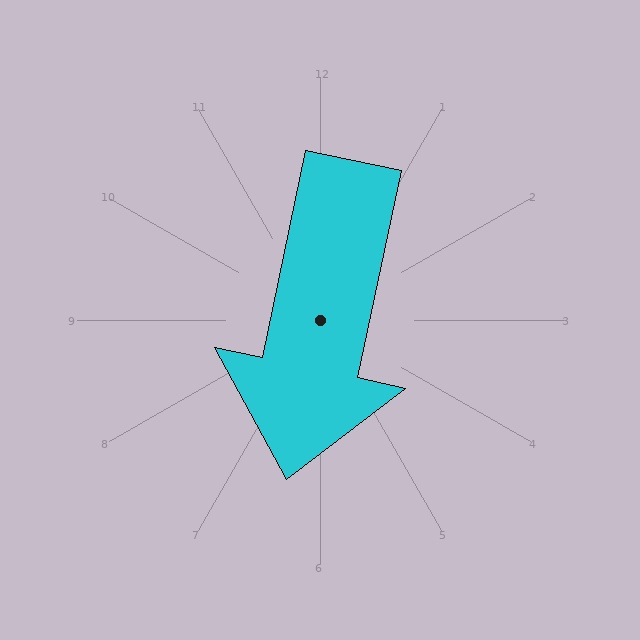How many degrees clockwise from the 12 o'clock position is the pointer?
Approximately 192 degrees.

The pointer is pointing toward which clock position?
Roughly 6 o'clock.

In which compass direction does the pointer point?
South.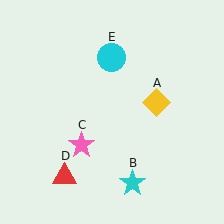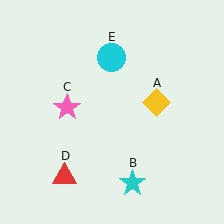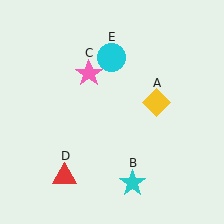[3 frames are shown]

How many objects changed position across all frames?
1 object changed position: pink star (object C).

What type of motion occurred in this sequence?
The pink star (object C) rotated clockwise around the center of the scene.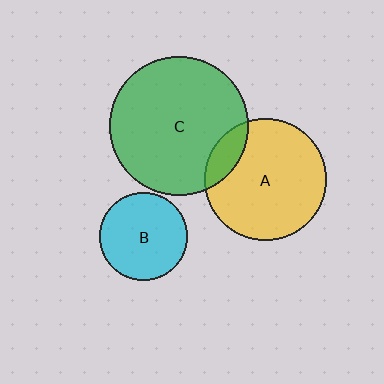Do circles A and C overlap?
Yes.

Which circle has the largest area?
Circle C (green).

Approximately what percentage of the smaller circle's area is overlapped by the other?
Approximately 15%.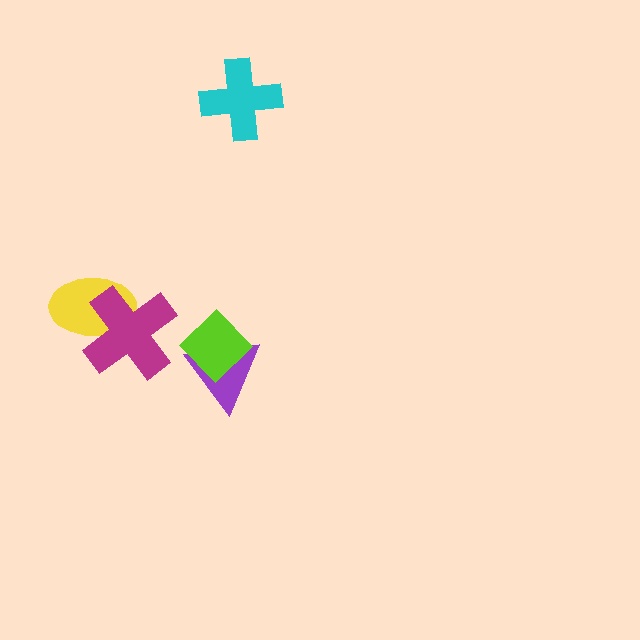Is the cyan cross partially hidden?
No, no other shape covers it.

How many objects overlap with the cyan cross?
0 objects overlap with the cyan cross.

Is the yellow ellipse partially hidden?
Yes, it is partially covered by another shape.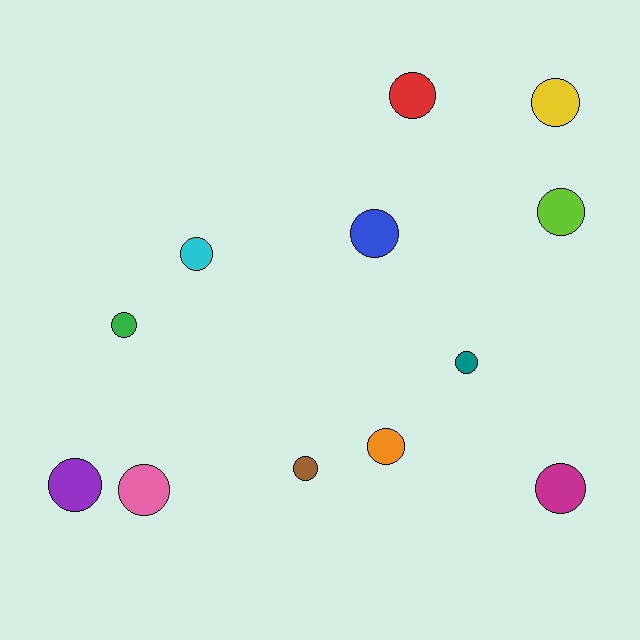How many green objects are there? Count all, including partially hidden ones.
There is 1 green object.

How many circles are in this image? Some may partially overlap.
There are 12 circles.